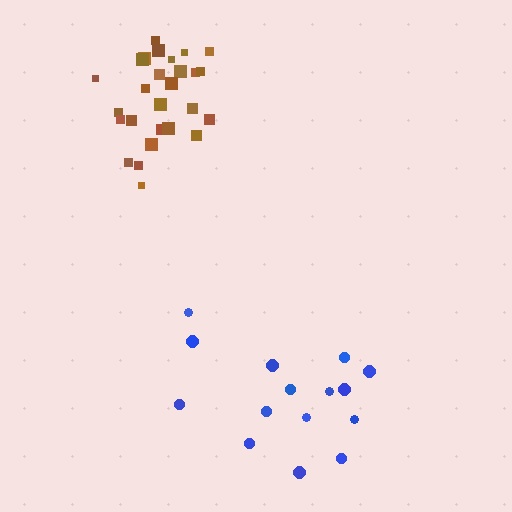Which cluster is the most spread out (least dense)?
Blue.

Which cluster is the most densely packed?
Brown.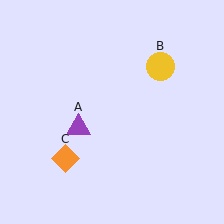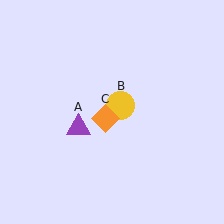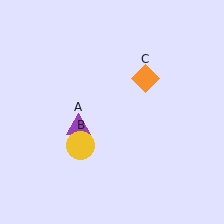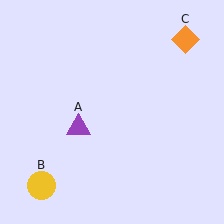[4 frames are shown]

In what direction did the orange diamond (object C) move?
The orange diamond (object C) moved up and to the right.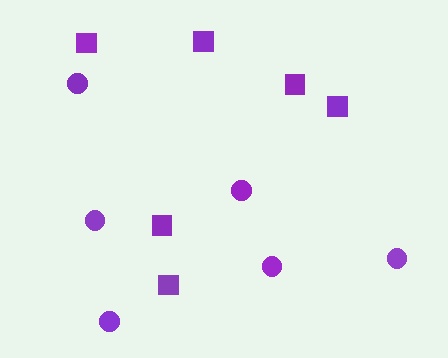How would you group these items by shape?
There are 2 groups: one group of squares (6) and one group of circles (6).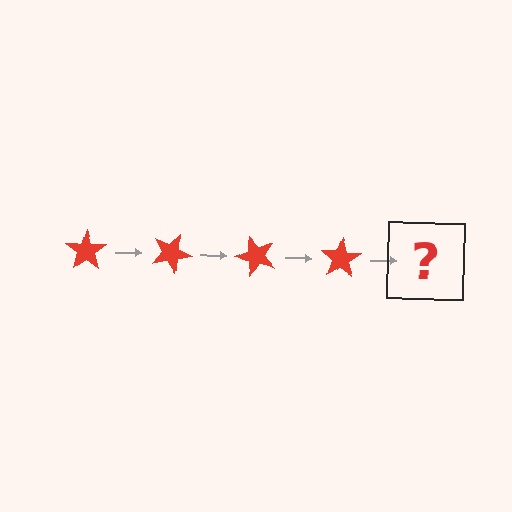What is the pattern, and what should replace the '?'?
The pattern is that the star rotates 25 degrees each step. The '?' should be a red star rotated 100 degrees.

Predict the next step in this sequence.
The next step is a red star rotated 100 degrees.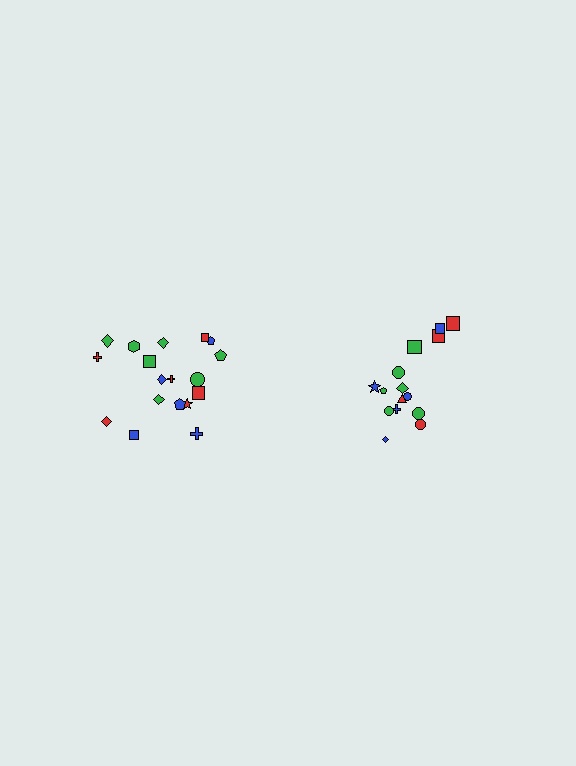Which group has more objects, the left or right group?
The left group.